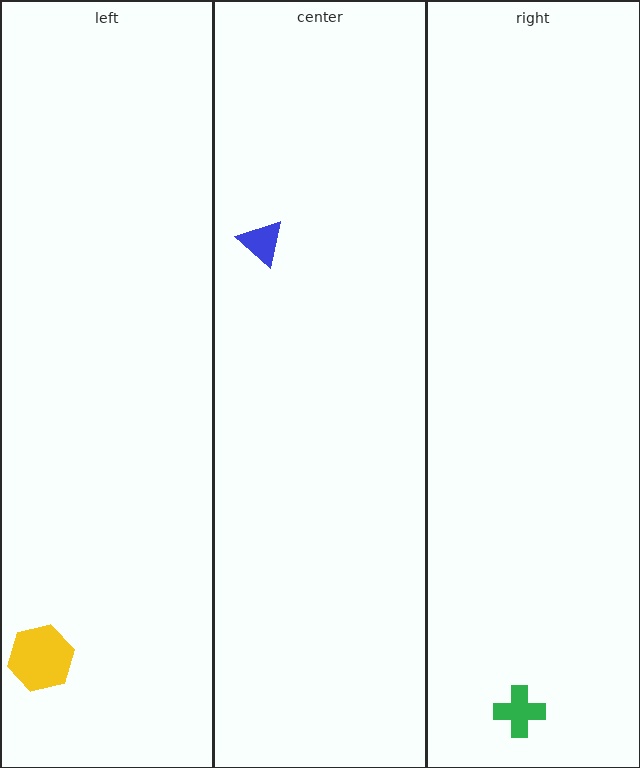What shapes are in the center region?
The blue triangle.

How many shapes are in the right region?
1.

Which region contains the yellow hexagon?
The left region.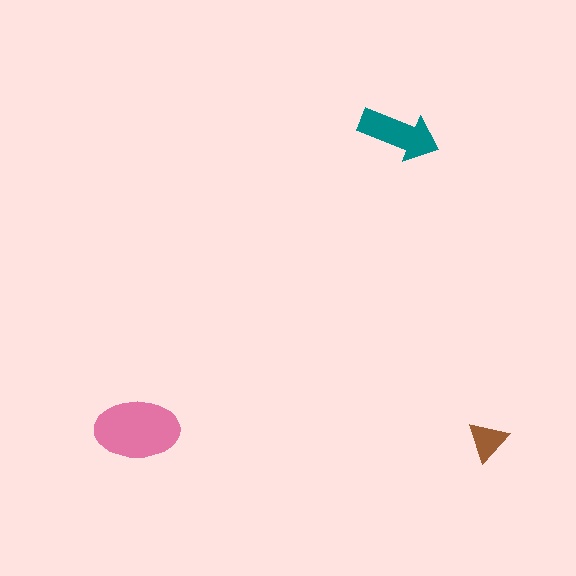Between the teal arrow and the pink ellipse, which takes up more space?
The pink ellipse.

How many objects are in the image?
There are 3 objects in the image.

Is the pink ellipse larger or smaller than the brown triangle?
Larger.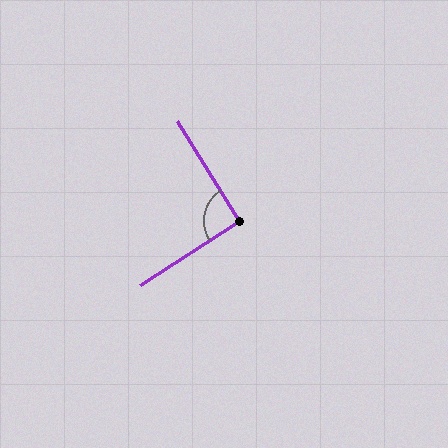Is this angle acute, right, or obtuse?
It is approximately a right angle.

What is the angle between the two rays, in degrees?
Approximately 91 degrees.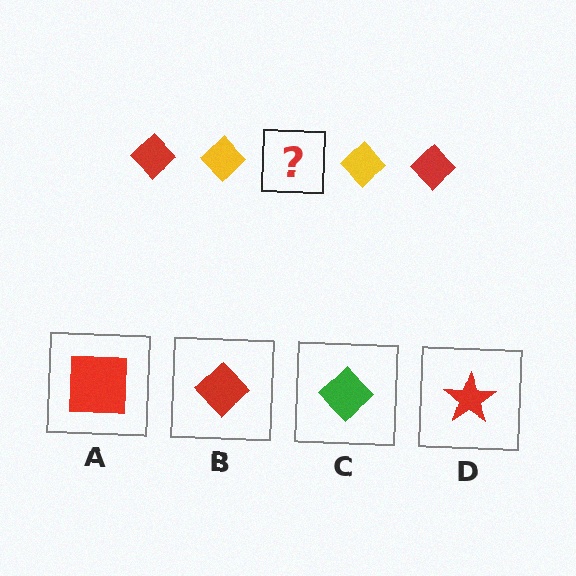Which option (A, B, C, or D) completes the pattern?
B.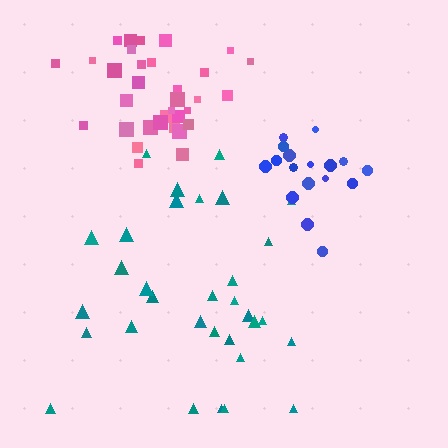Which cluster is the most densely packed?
Pink.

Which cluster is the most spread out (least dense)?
Teal.